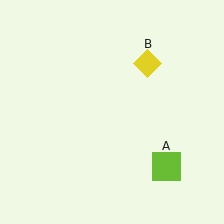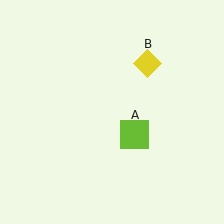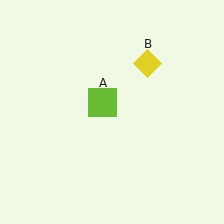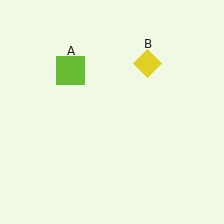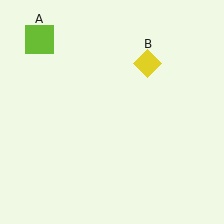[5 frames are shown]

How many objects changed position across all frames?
1 object changed position: lime square (object A).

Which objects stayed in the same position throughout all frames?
Yellow diamond (object B) remained stationary.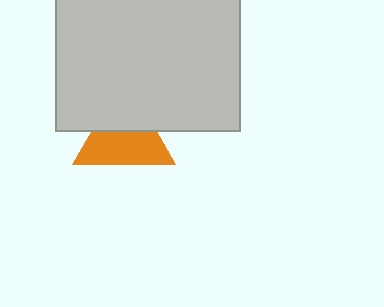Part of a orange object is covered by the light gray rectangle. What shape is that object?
It is a triangle.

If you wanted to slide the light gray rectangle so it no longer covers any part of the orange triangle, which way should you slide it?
Slide it up — that is the most direct way to separate the two shapes.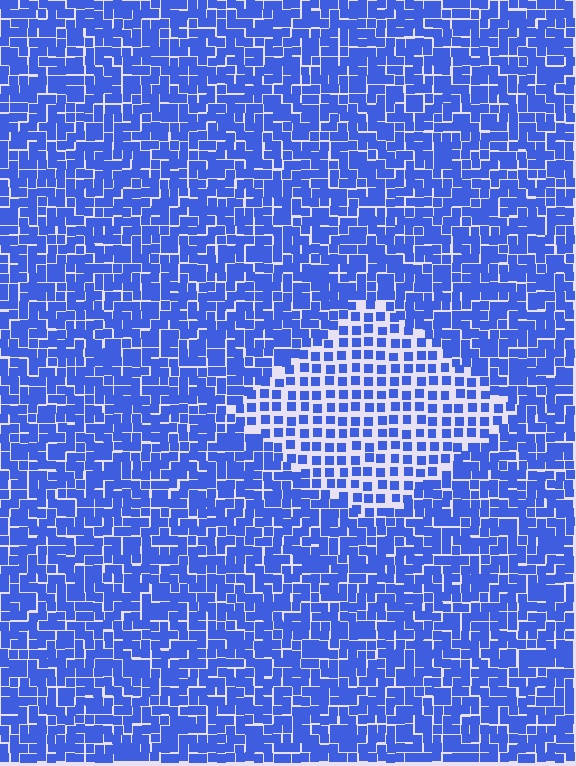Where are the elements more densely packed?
The elements are more densely packed outside the diamond boundary.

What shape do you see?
I see a diamond.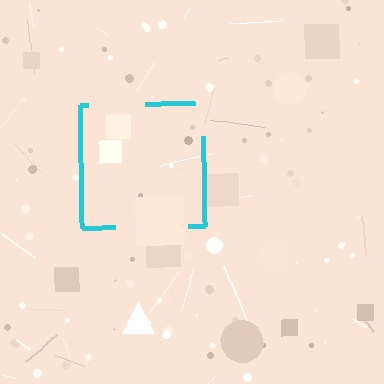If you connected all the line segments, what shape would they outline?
They would outline a square.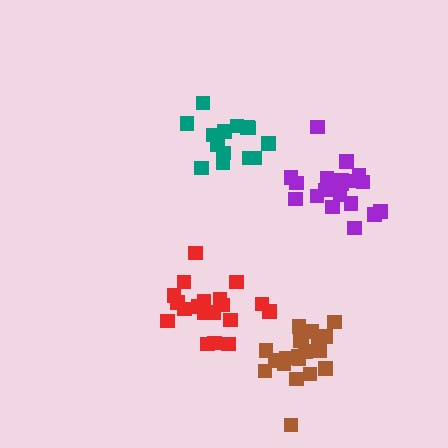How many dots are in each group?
Group 1: 19 dots, Group 2: 14 dots, Group 3: 20 dots, Group 4: 20 dots (73 total).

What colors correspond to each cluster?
The clusters are colored: red, teal, brown, purple.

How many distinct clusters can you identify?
There are 4 distinct clusters.